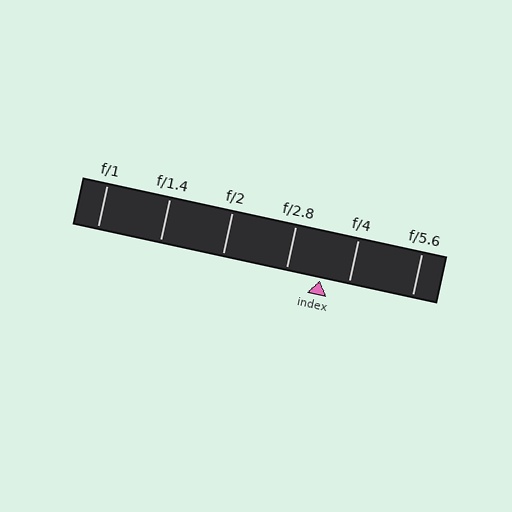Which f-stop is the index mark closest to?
The index mark is closest to f/4.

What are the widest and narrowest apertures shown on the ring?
The widest aperture shown is f/1 and the narrowest is f/5.6.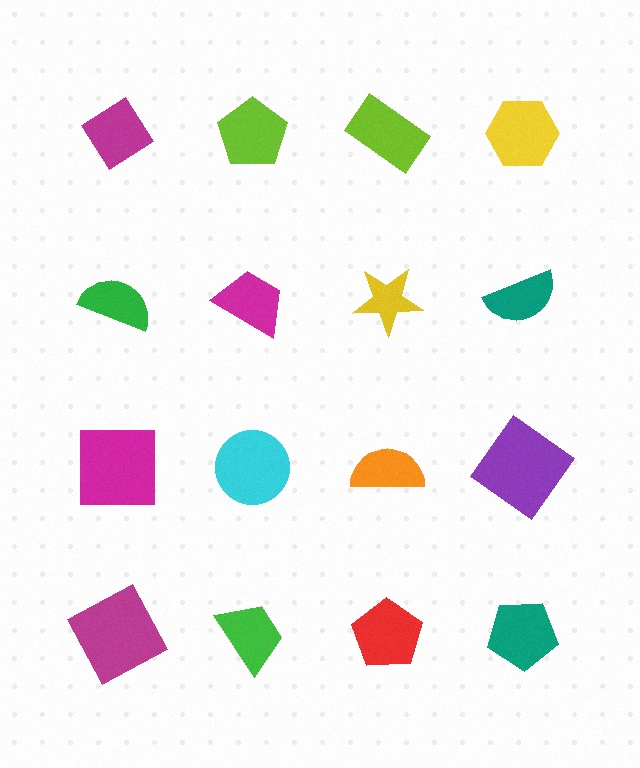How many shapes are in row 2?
4 shapes.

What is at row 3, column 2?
A cyan circle.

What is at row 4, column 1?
A magenta square.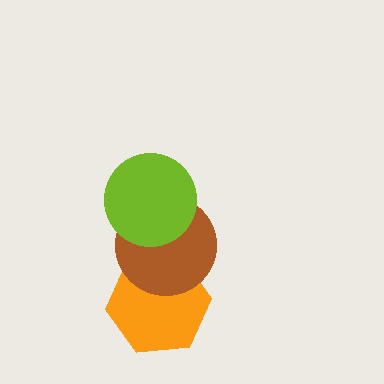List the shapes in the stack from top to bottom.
From top to bottom: the lime circle, the brown circle, the orange hexagon.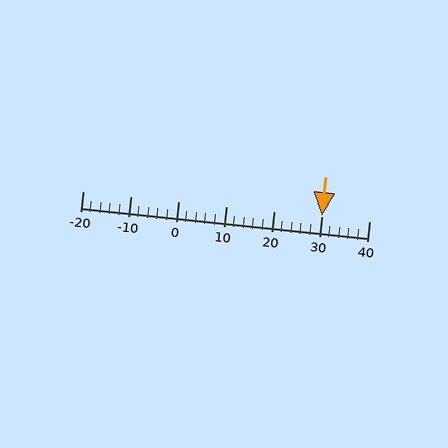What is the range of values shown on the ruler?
The ruler shows values from -20 to 40.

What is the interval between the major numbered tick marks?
The major tick marks are spaced 10 units apart.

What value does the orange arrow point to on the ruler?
The orange arrow points to approximately 30.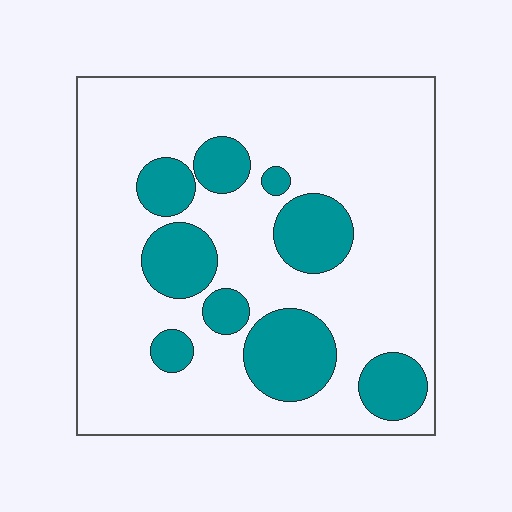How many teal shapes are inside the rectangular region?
9.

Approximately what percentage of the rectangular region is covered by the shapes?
Approximately 25%.